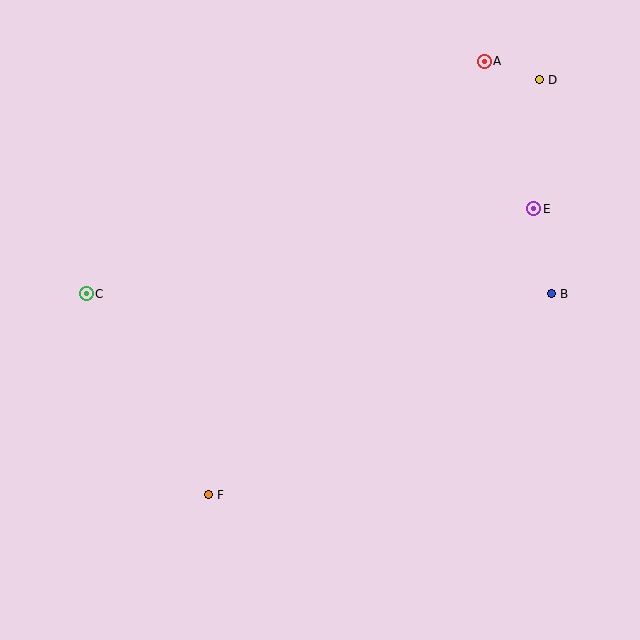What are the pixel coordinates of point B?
Point B is at (551, 294).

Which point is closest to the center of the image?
Point F at (208, 495) is closest to the center.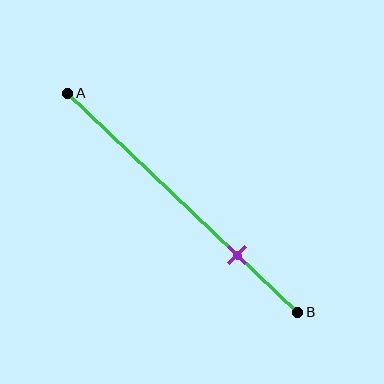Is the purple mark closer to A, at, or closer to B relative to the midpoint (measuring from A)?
The purple mark is closer to point B than the midpoint of segment AB.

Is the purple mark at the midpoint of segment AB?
No, the mark is at about 75% from A, not at the 50% midpoint.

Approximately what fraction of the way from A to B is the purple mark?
The purple mark is approximately 75% of the way from A to B.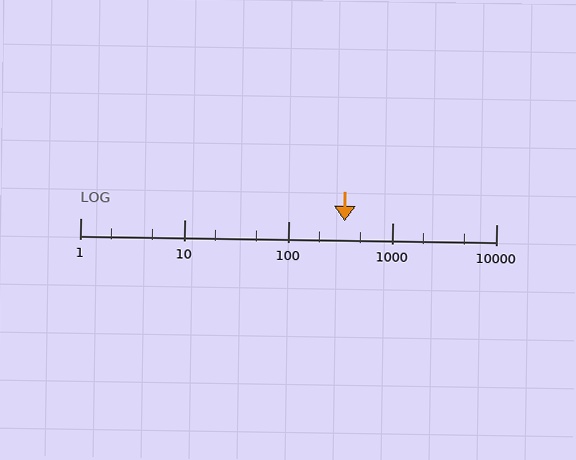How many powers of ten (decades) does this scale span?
The scale spans 4 decades, from 1 to 10000.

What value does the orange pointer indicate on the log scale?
The pointer indicates approximately 350.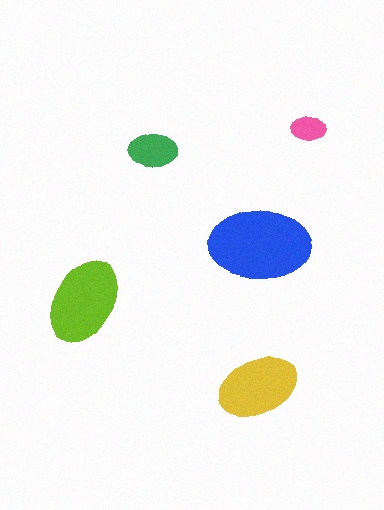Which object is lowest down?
The yellow ellipse is bottommost.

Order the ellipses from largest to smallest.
the blue one, the lime one, the yellow one, the green one, the pink one.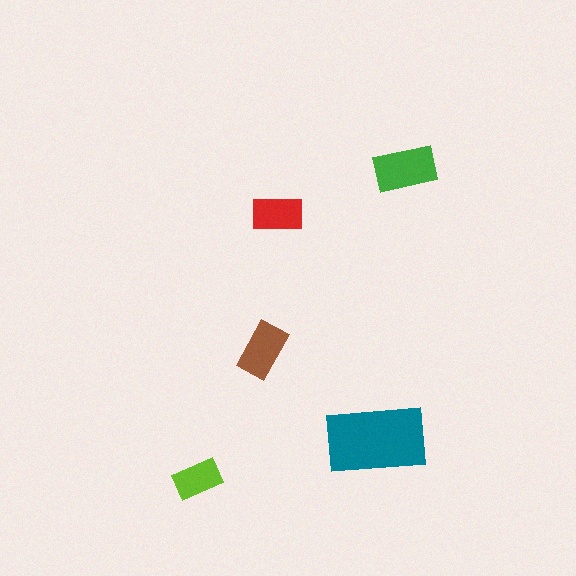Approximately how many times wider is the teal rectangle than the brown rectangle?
About 2 times wider.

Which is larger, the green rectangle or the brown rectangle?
The green one.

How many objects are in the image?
There are 5 objects in the image.